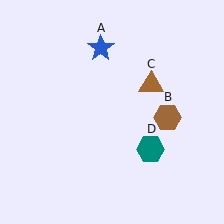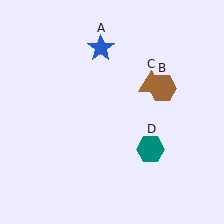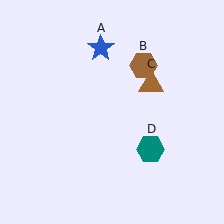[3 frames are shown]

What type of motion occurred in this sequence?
The brown hexagon (object B) rotated counterclockwise around the center of the scene.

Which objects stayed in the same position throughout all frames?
Blue star (object A) and brown triangle (object C) and teal hexagon (object D) remained stationary.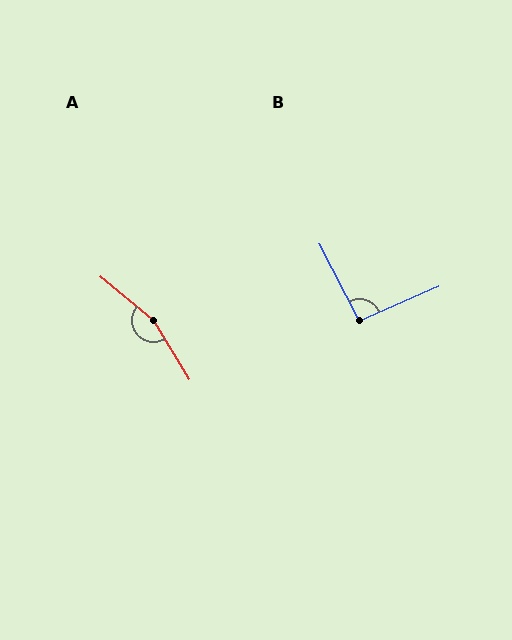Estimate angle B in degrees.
Approximately 94 degrees.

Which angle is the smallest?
B, at approximately 94 degrees.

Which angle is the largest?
A, at approximately 161 degrees.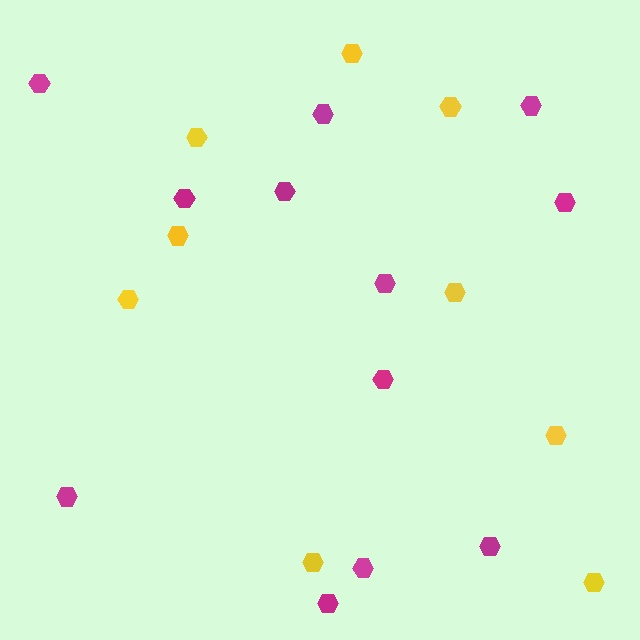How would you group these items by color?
There are 2 groups: one group of yellow hexagons (9) and one group of magenta hexagons (12).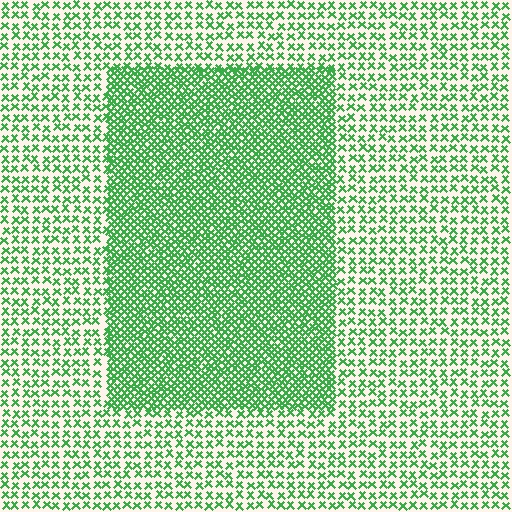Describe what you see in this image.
The image contains small green elements arranged at two different densities. A rectangle-shaped region is visible where the elements are more densely packed than the surrounding area.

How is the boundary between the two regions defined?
The boundary is defined by a change in element density (approximately 2.3x ratio). All elements are the same color, size, and shape.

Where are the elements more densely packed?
The elements are more densely packed inside the rectangle boundary.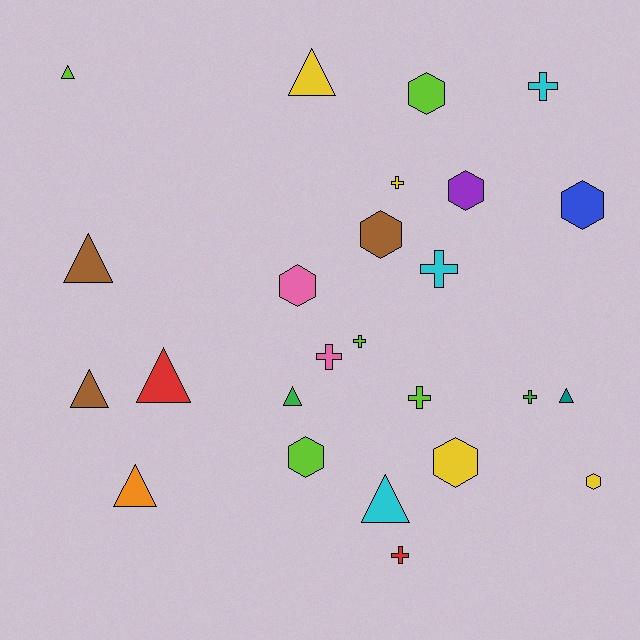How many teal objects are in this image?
There is 1 teal object.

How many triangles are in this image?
There are 9 triangles.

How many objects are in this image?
There are 25 objects.